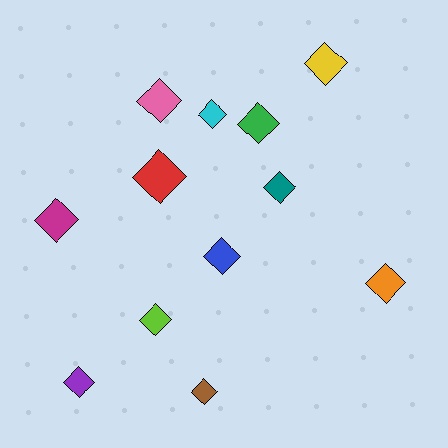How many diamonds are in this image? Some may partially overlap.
There are 12 diamonds.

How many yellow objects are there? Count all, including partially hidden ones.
There is 1 yellow object.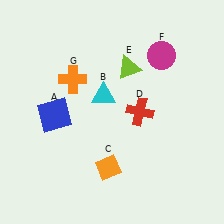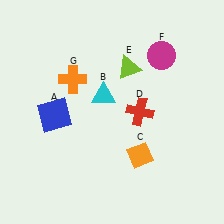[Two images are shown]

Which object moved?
The orange diamond (C) moved right.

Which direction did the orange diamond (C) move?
The orange diamond (C) moved right.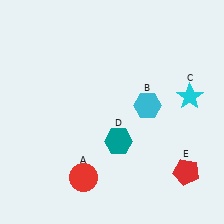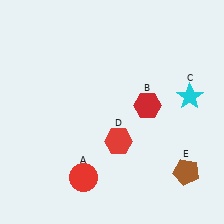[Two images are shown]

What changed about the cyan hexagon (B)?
In Image 1, B is cyan. In Image 2, it changed to red.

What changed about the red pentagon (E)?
In Image 1, E is red. In Image 2, it changed to brown.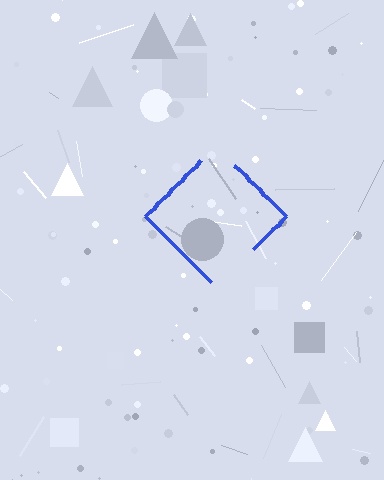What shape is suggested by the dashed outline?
The dashed outline suggests a diamond.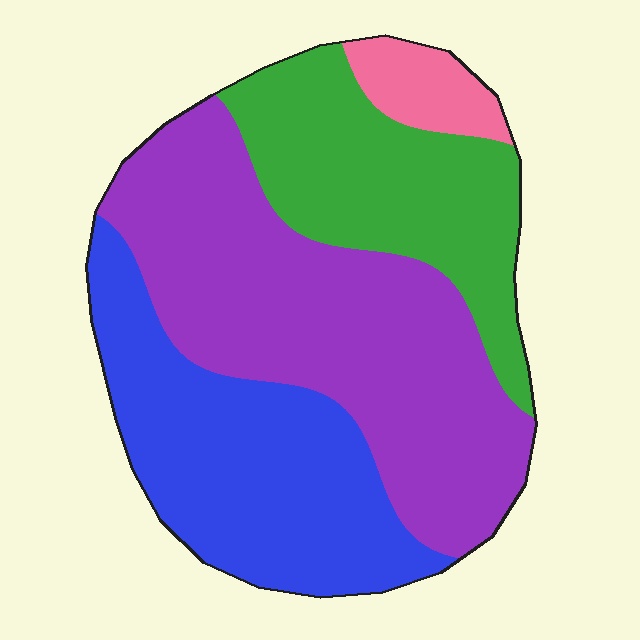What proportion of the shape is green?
Green takes up about one quarter (1/4) of the shape.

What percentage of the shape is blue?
Blue covers roughly 30% of the shape.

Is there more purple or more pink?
Purple.